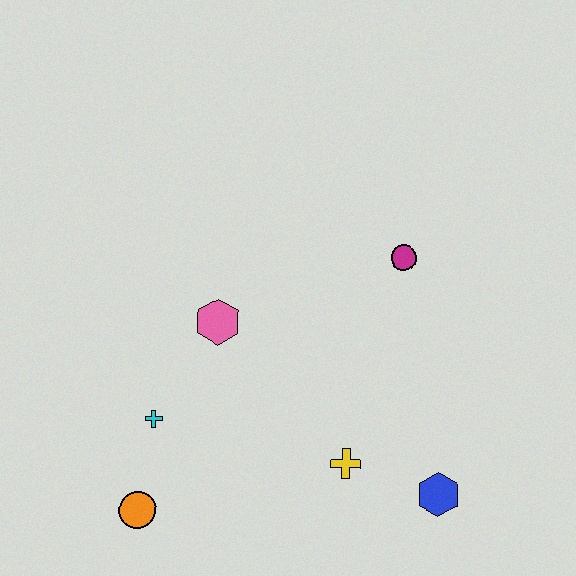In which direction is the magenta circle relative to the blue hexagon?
The magenta circle is above the blue hexagon.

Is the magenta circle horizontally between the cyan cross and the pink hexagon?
No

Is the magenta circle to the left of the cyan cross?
No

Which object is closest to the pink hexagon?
The cyan cross is closest to the pink hexagon.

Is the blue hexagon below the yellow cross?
Yes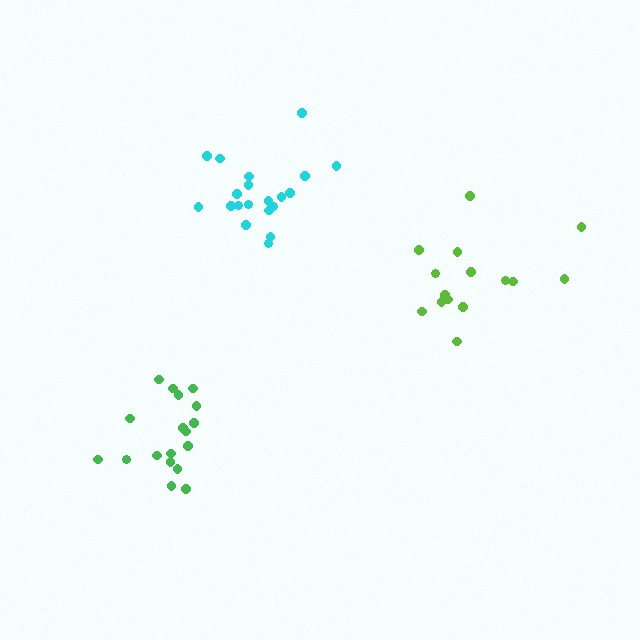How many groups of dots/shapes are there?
There are 3 groups.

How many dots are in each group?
Group 1: 18 dots, Group 2: 15 dots, Group 3: 20 dots (53 total).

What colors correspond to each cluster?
The clusters are colored: green, lime, cyan.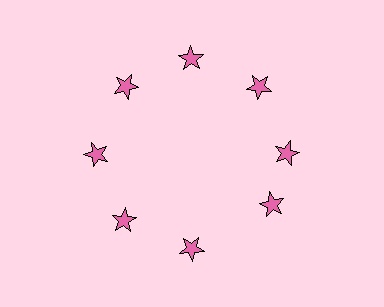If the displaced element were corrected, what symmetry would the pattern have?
It would have 8-fold rotational symmetry — the pattern would map onto itself every 45 degrees.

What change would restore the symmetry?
The symmetry would be restored by rotating it back into even spacing with its neighbors so that all 8 stars sit at equal angles and equal distance from the center.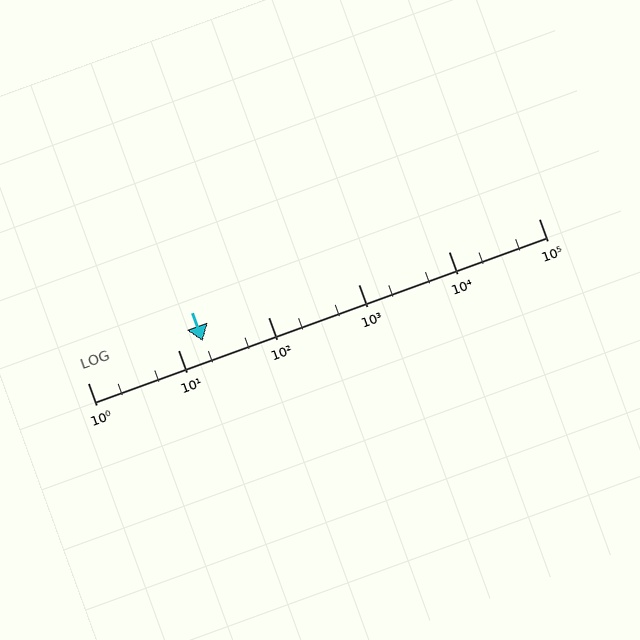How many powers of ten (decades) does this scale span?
The scale spans 5 decades, from 1 to 100000.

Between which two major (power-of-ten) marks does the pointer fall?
The pointer is between 10 and 100.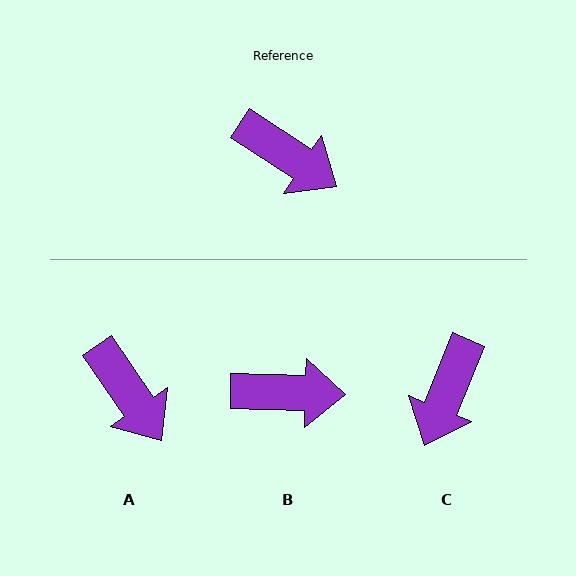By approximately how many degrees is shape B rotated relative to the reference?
Approximately 32 degrees counter-clockwise.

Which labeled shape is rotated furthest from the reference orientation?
C, about 79 degrees away.